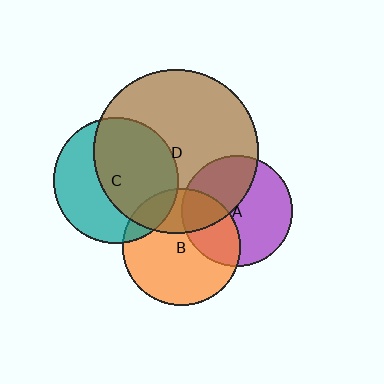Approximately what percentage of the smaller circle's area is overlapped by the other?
Approximately 15%.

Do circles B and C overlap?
Yes.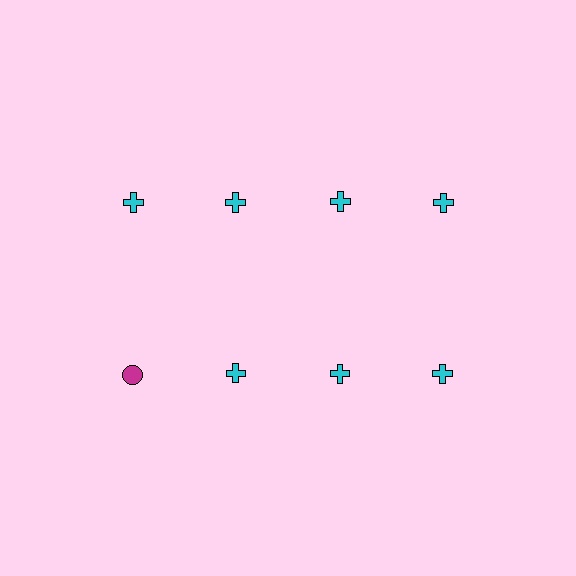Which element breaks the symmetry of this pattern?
The magenta circle in the second row, leftmost column breaks the symmetry. All other shapes are cyan crosses.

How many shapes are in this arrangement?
There are 8 shapes arranged in a grid pattern.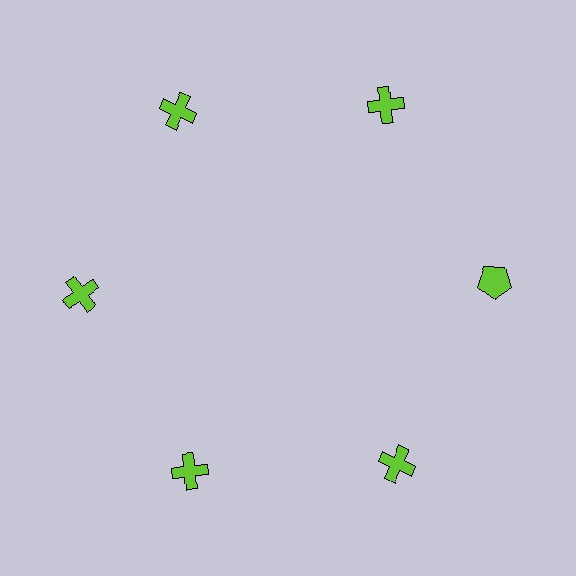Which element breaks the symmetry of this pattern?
The lime pentagon at roughly the 3 o'clock position breaks the symmetry. All other shapes are lime crosses.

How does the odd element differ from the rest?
It has a different shape: pentagon instead of cross.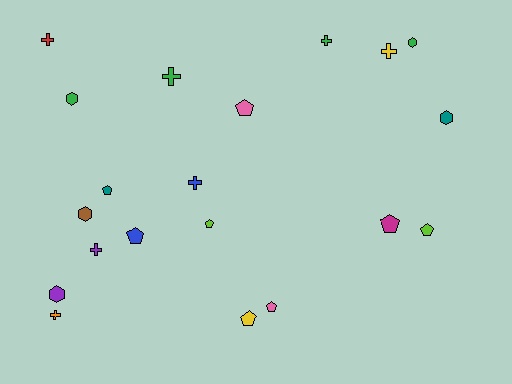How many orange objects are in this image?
There is 1 orange object.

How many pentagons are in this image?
There are 8 pentagons.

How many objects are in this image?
There are 20 objects.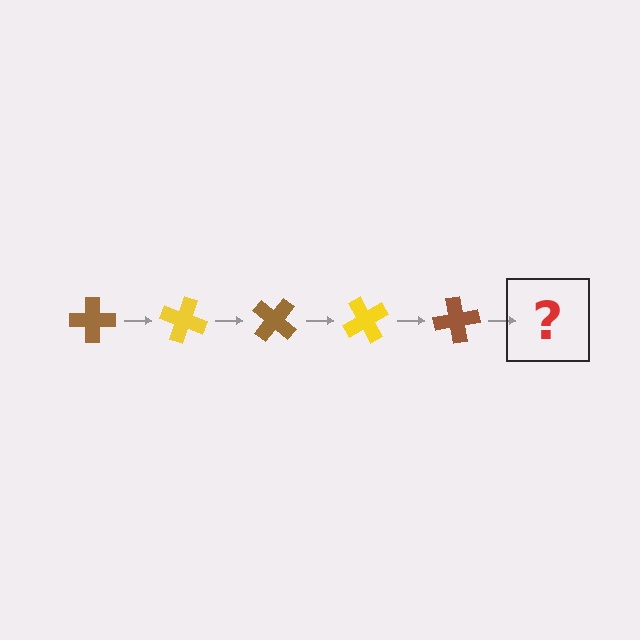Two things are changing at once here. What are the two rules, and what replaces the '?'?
The two rules are that it rotates 20 degrees each step and the color cycles through brown and yellow. The '?' should be a yellow cross, rotated 100 degrees from the start.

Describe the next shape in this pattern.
It should be a yellow cross, rotated 100 degrees from the start.